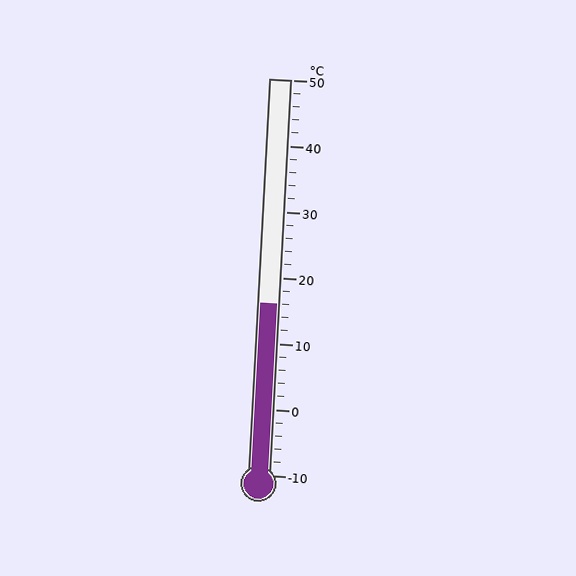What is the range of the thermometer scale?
The thermometer scale ranges from -10°C to 50°C.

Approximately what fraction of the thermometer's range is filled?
The thermometer is filled to approximately 45% of its range.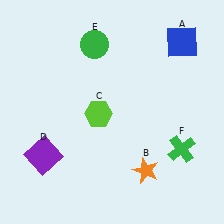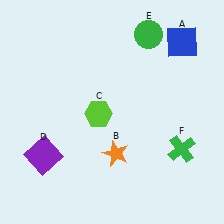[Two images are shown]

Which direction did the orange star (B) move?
The orange star (B) moved left.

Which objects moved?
The objects that moved are: the orange star (B), the green circle (E).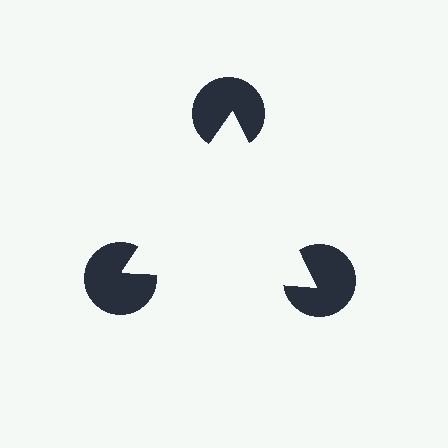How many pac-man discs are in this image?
There are 3 — one at each vertex of the illusory triangle.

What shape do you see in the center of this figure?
An illusory triangle — its edges are inferred from the aligned wedge cuts in the pac-man discs, not physically drawn.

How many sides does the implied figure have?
3 sides.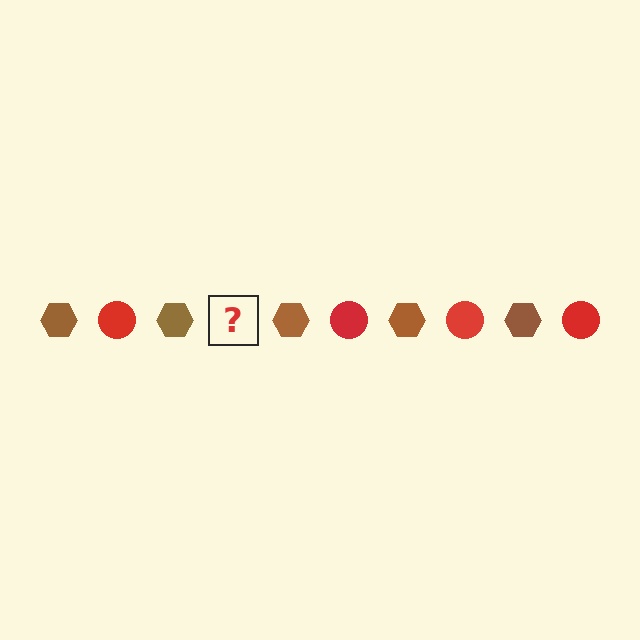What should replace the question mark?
The question mark should be replaced with a red circle.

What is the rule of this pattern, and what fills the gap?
The rule is that the pattern alternates between brown hexagon and red circle. The gap should be filled with a red circle.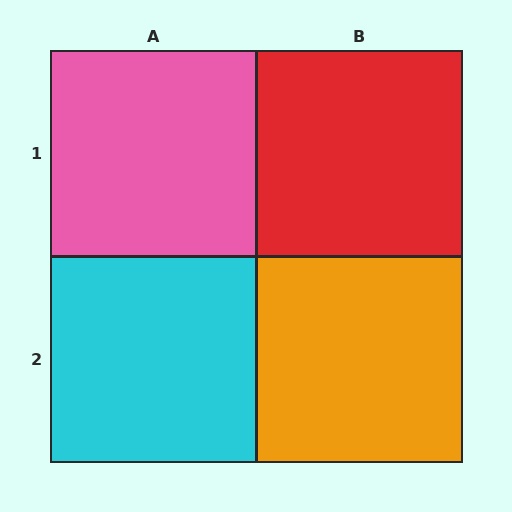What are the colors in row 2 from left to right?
Cyan, orange.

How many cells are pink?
1 cell is pink.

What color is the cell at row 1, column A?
Pink.